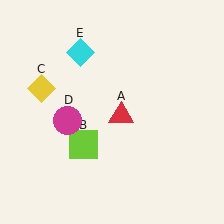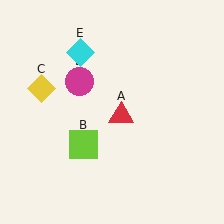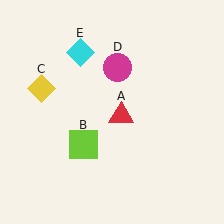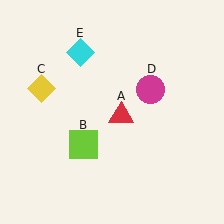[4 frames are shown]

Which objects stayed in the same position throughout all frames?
Red triangle (object A) and lime square (object B) and yellow diamond (object C) and cyan diamond (object E) remained stationary.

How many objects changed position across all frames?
1 object changed position: magenta circle (object D).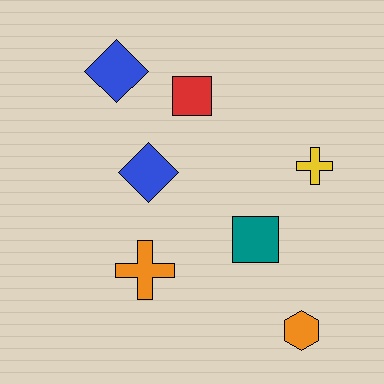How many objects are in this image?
There are 7 objects.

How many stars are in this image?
There are no stars.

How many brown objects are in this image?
There are no brown objects.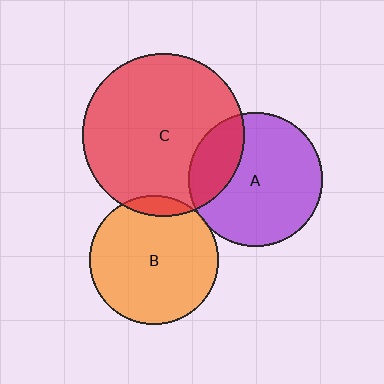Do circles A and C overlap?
Yes.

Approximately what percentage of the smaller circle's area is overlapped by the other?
Approximately 25%.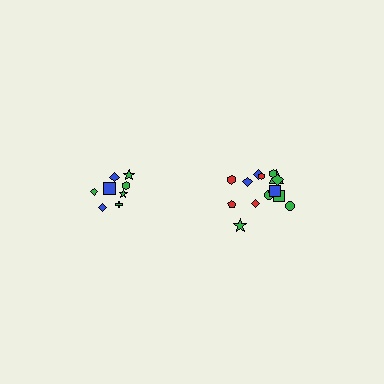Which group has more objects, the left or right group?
The right group.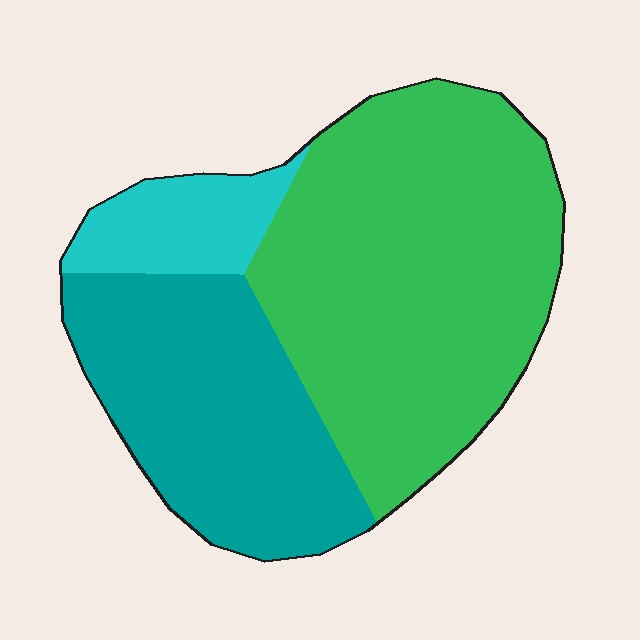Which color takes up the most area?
Green, at roughly 55%.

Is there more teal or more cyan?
Teal.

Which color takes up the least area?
Cyan, at roughly 10%.